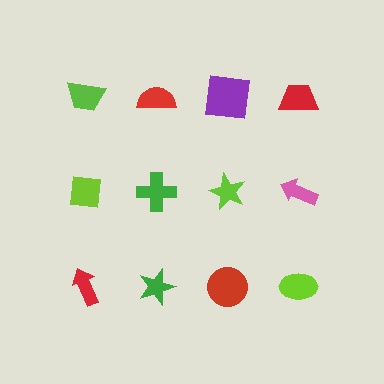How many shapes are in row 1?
4 shapes.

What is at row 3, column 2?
A green star.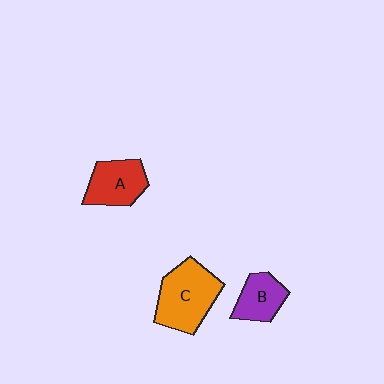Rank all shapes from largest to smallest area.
From largest to smallest: C (orange), A (red), B (purple).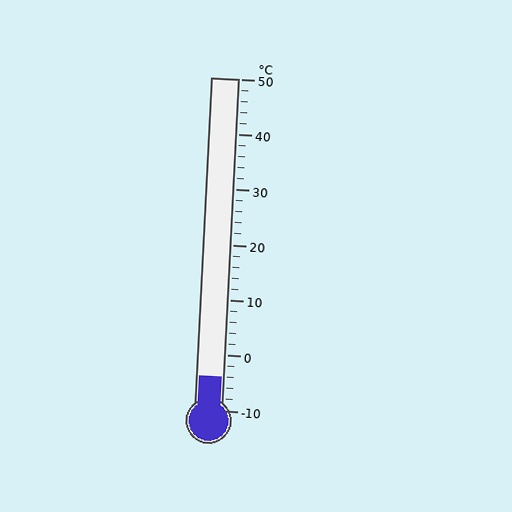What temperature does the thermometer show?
The thermometer shows approximately -4°C.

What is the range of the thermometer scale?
The thermometer scale ranges from -10°C to 50°C.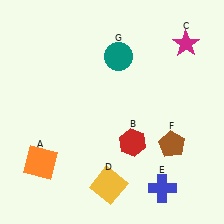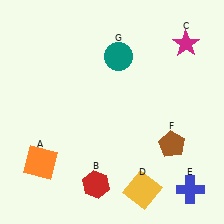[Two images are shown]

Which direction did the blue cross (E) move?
The blue cross (E) moved right.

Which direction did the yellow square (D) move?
The yellow square (D) moved right.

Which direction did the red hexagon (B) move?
The red hexagon (B) moved down.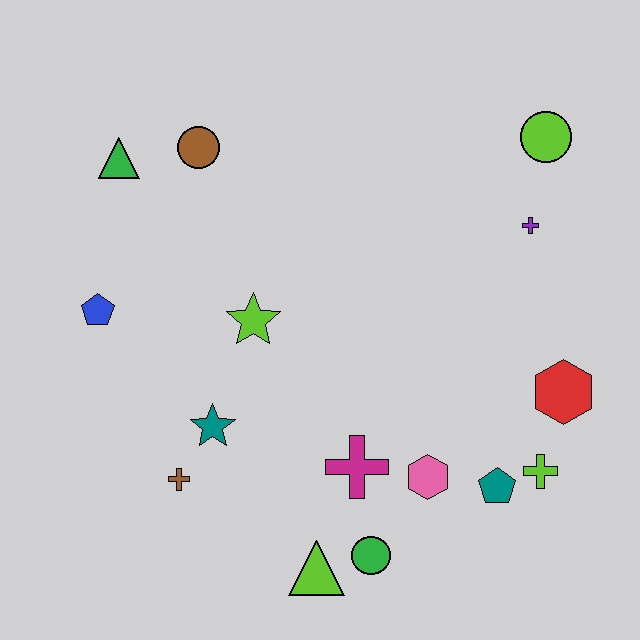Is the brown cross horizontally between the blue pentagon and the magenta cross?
Yes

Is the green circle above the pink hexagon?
No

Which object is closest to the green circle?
The lime triangle is closest to the green circle.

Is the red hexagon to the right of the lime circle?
Yes